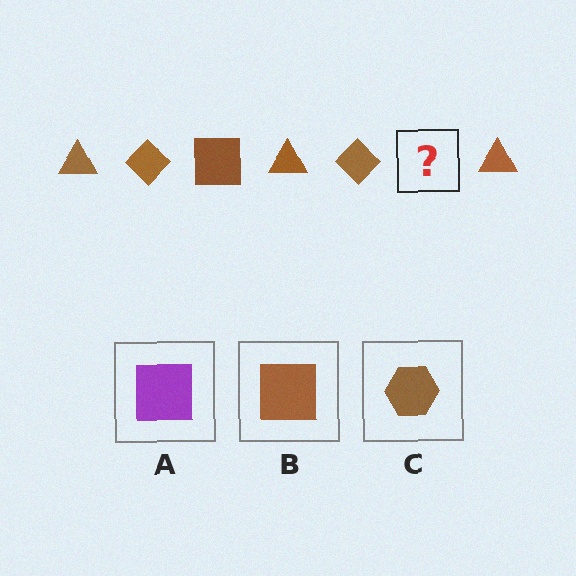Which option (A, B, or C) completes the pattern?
B.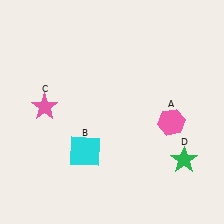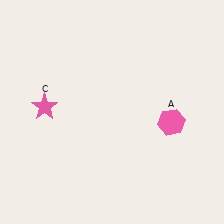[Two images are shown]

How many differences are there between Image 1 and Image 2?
There are 2 differences between the two images.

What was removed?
The green star (D), the cyan square (B) were removed in Image 2.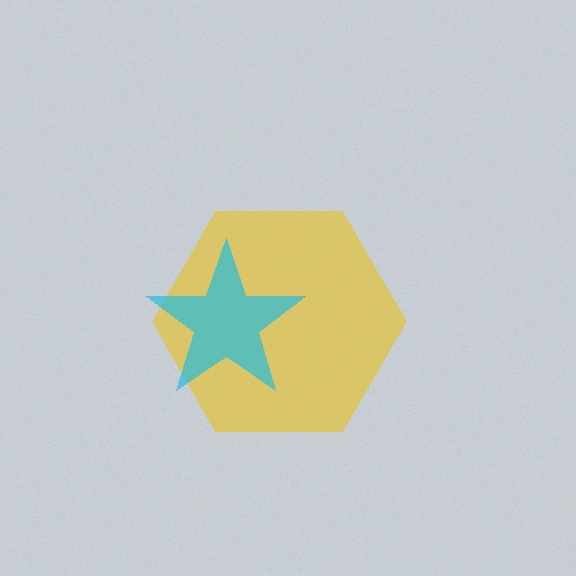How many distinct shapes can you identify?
There are 2 distinct shapes: a yellow hexagon, a cyan star.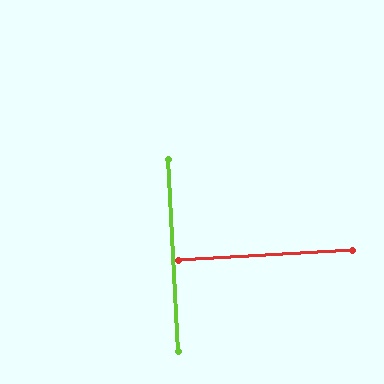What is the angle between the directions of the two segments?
Approximately 89 degrees.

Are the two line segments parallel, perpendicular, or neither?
Perpendicular — they meet at approximately 89°.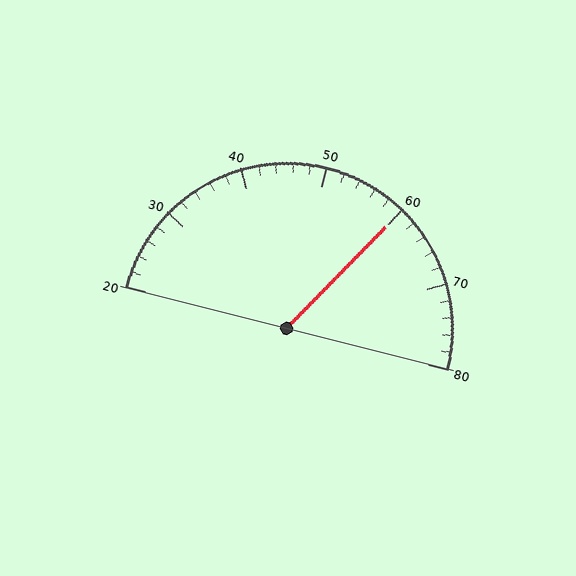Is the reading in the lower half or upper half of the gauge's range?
The reading is in the upper half of the range (20 to 80).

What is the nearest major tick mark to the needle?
The nearest major tick mark is 60.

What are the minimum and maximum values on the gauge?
The gauge ranges from 20 to 80.